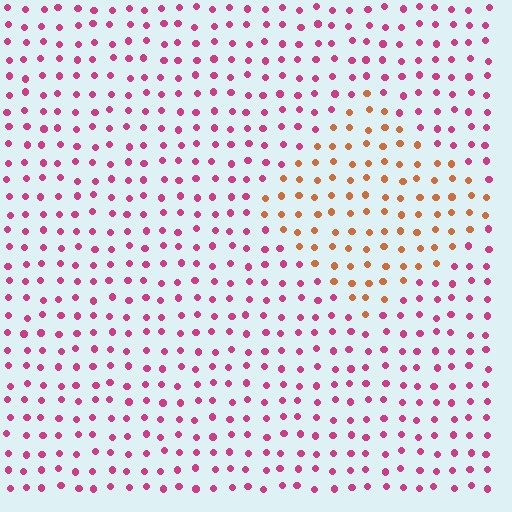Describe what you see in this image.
The image is filled with small magenta elements in a uniform arrangement. A diamond-shaped region is visible where the elements are tinted to a slightly different hue, forming a subtle color boundary.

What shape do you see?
I see a diamond.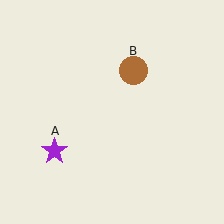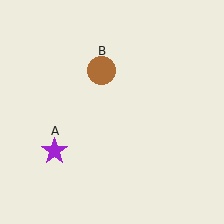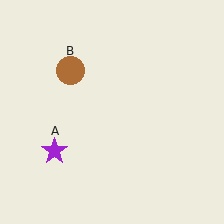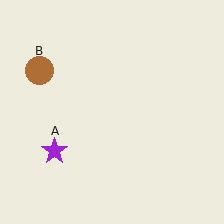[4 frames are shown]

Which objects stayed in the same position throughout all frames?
Purple star (object A) remained stationary.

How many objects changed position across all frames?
1 object changed position: brown circle (object B).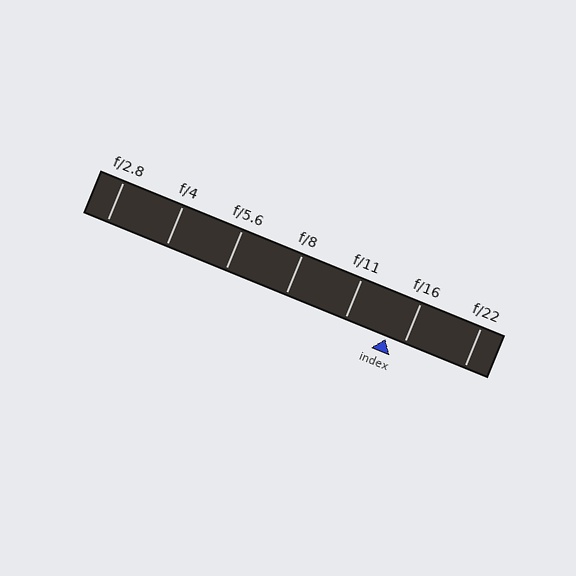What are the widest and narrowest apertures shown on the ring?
The widest aperture shown is f/2.8 and the narrowest is f/22.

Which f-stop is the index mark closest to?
The index mark is closest to f/16.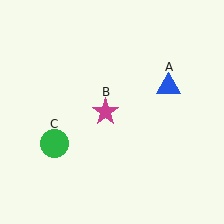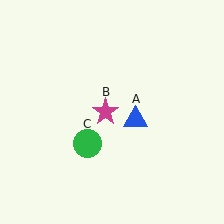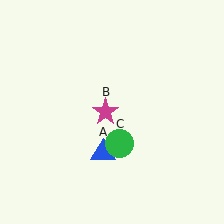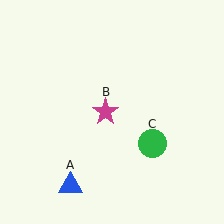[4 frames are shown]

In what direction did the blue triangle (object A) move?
The blue triangle (object A) moved down and to the left.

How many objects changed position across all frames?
2 objects changed position: blue triangle (object A), green circle (object C).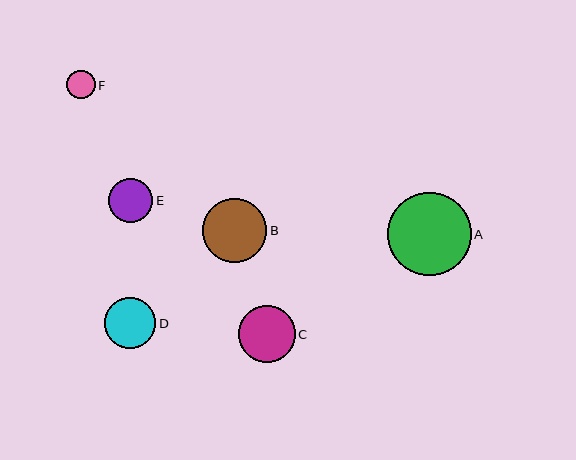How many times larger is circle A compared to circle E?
Circle A is approximately 1.9 times the size of circle E.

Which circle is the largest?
Circle A is the largest with a size of approximately 83 pixels.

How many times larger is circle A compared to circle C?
Circle A is approximately 1.5 times the size of circle C.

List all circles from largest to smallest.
From largest to smallest: A, B, C, D, E, F.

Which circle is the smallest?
Circle F is the smallest with a size of approximately 29 pixels.